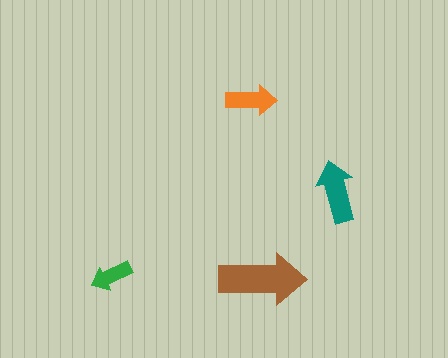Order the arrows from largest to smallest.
the brown one, the teal one, the orange one, the green one.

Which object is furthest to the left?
The green arrow is leftmost.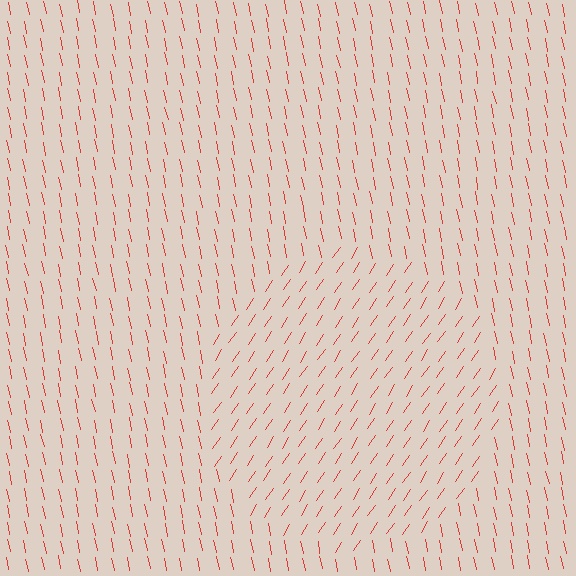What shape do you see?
I see a circle.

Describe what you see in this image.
The image is filled with small red line segments. A circle region in the image has lines oriented differently from the surrounding lines, creating a visible texture boundary.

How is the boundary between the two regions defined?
The boundary is defined purely by a change in line orientation (approximately 45 degrees difference). All lines are the same color and thickness.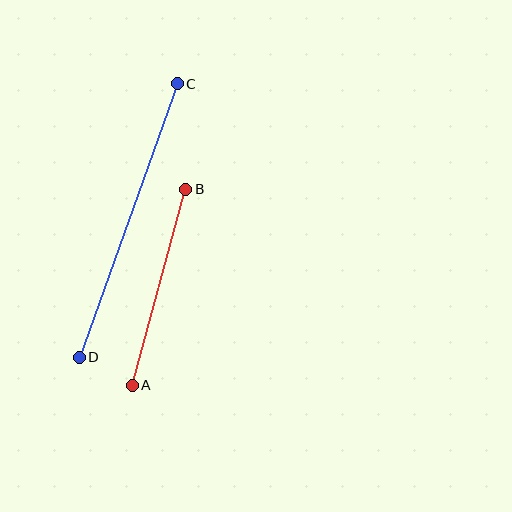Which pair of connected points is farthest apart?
Points C and D are farthest apart.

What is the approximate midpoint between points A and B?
The midpoint is at approximately (159, 287) pixels.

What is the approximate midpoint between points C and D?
The midpoint is at approximately (128, 220) pixels.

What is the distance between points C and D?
The distance is approximately 291 pixels.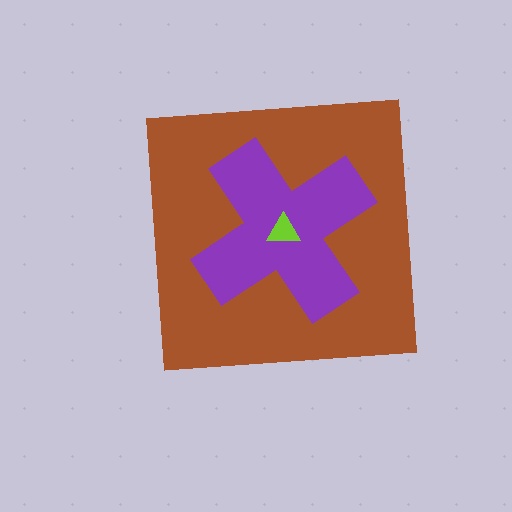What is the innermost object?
The lime triangle.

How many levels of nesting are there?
3.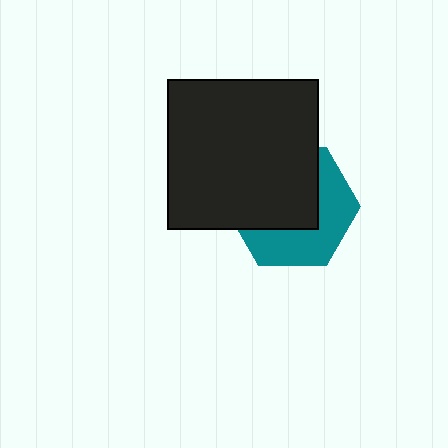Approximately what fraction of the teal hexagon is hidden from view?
Roughly 55% of the teal hexagon is hidden behind the black square.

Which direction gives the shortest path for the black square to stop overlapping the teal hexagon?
Moving toward the upper-left gives the shortest separation.